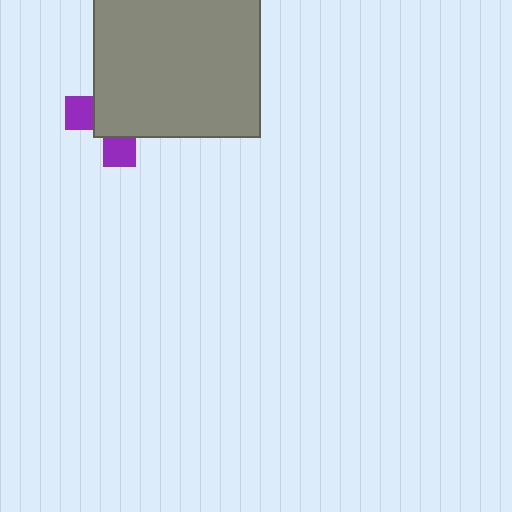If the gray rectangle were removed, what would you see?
You would see the complete purple cross.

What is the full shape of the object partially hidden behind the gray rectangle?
The partially hidden object is a purple cross.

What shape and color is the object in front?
The object in front is a gray rectangle.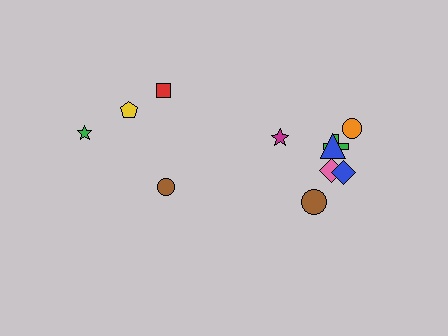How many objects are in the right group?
There are 7 objects.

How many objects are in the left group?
There are 4 objects.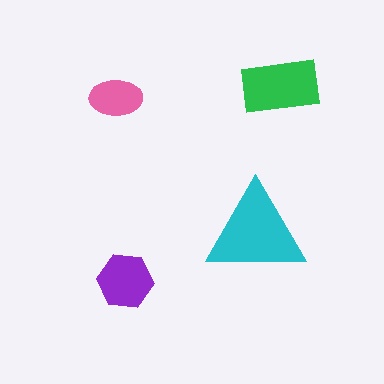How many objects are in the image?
There are 4 objects in the image.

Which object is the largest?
The cyan triangle.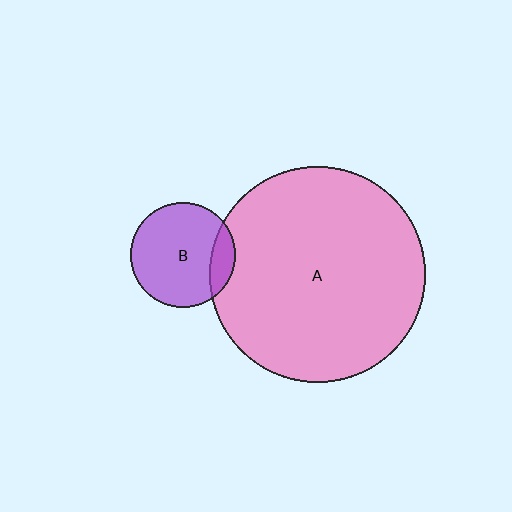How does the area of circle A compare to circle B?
Approximately 4.3 times.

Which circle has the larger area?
Circle A (pink).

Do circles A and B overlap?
Yes.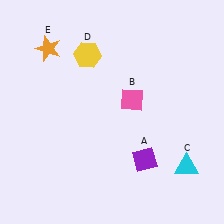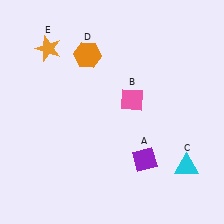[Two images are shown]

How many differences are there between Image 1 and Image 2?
There is 1 difference between the two images.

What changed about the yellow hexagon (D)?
In Image 1, D is yellow. In Image 2, it changed to orange.